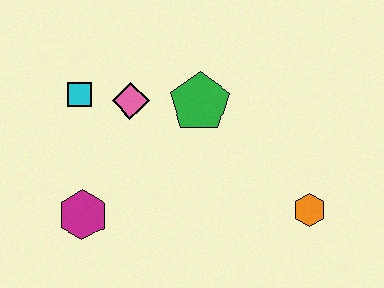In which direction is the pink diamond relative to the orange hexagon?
The pink diamond is to the left of the orange hexagon.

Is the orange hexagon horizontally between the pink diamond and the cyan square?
No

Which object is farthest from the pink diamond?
The orange hexagon is farthest from the pink diamond.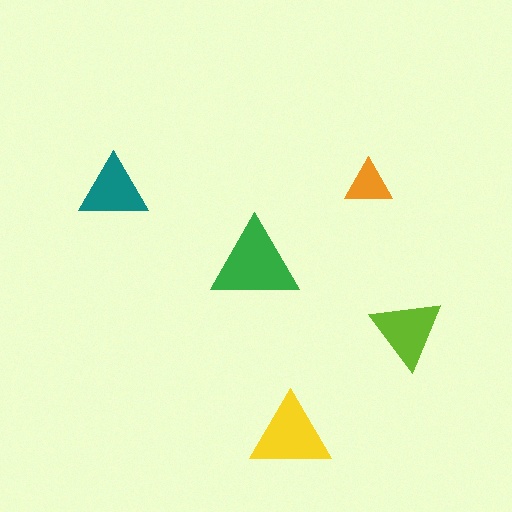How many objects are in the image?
There are 5 objects in the image.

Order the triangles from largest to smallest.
the green one, the yellow one, the lime one, the teal one, the orange one.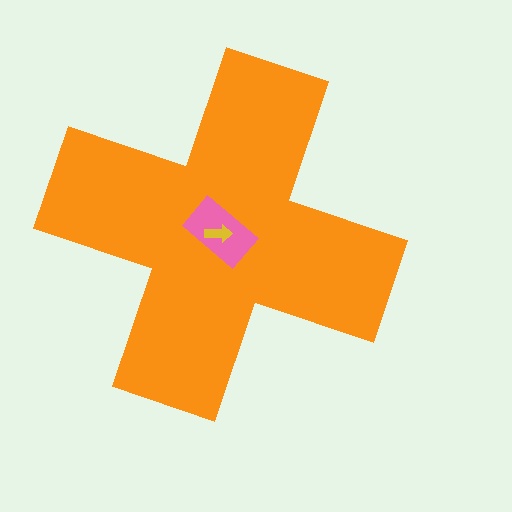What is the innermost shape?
The yellow arrow.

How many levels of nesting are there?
3.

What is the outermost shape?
The orange cross.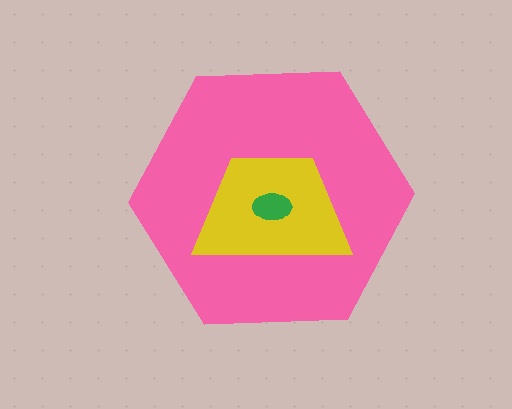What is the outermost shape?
The pink hexagon.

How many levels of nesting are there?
3.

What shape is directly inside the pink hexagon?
The yellow trapezoid.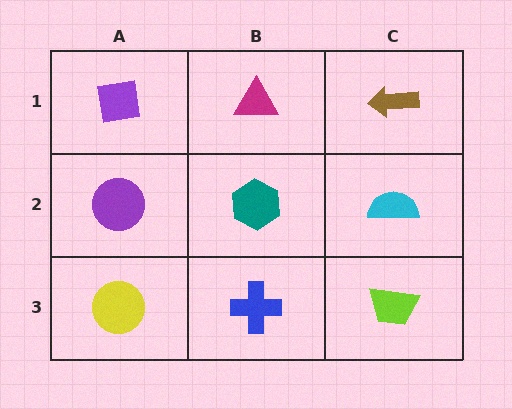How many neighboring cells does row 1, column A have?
2.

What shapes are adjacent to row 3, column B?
A teal hexagon (row 2, column B), a yellow circle (row 3, column A), a lime trapezoid (row 3, column C).